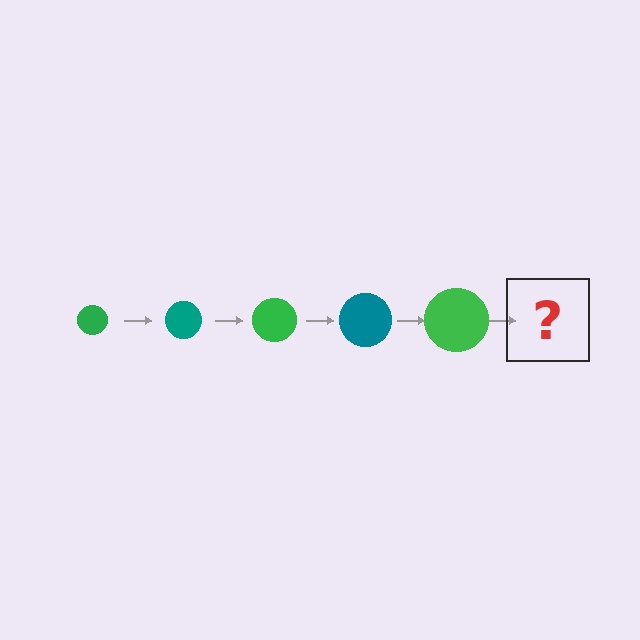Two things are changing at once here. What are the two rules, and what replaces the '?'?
The two rules are that the circle grows larger each step and the color cycles through green and teal. The '?' should be a teal circle, larger than the previous one.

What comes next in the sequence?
The next element should be a teal circle, larger than the previous one.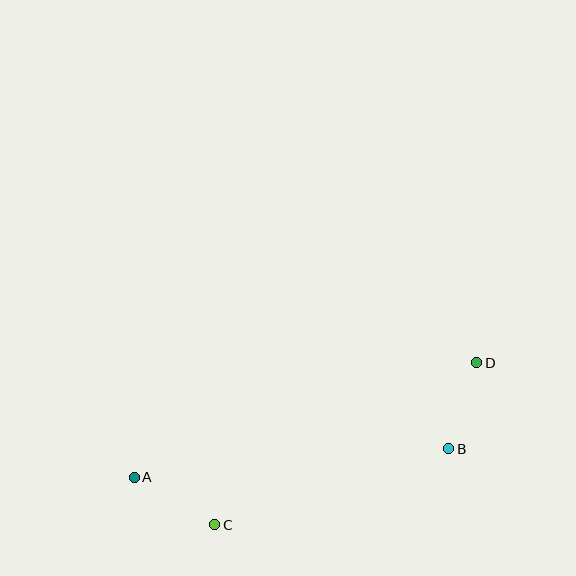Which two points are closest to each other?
Points B and D are closest to each other.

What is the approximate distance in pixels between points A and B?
The distance between A and B is approximately 316 pixels.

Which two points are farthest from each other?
Points A and D are farthest from each other.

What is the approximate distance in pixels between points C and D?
The distance between C and D is approximately 308 pixels.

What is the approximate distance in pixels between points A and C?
The distance between A and C is approximately 94 pixels.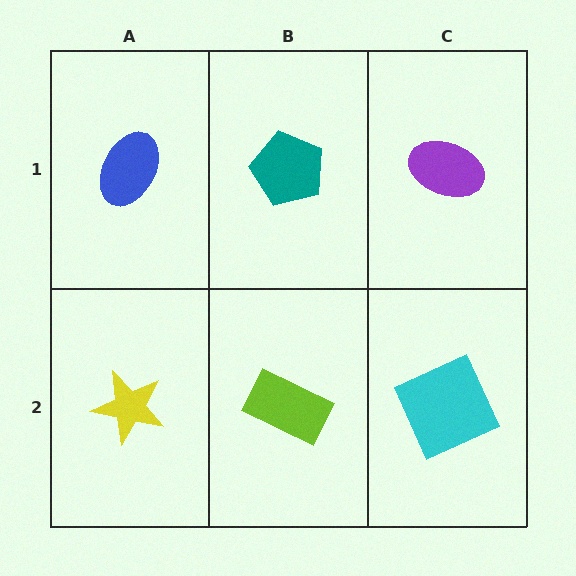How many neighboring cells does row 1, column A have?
2.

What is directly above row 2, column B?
A teal pentagon.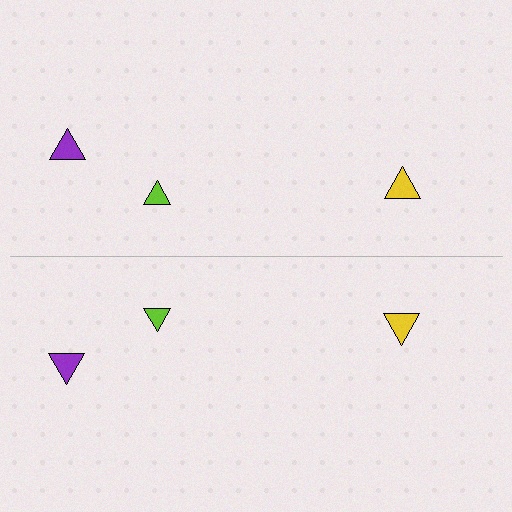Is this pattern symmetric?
Yes, this pattern has bilateral (reflection) symmetry.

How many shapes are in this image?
There are 6 shapes in this image.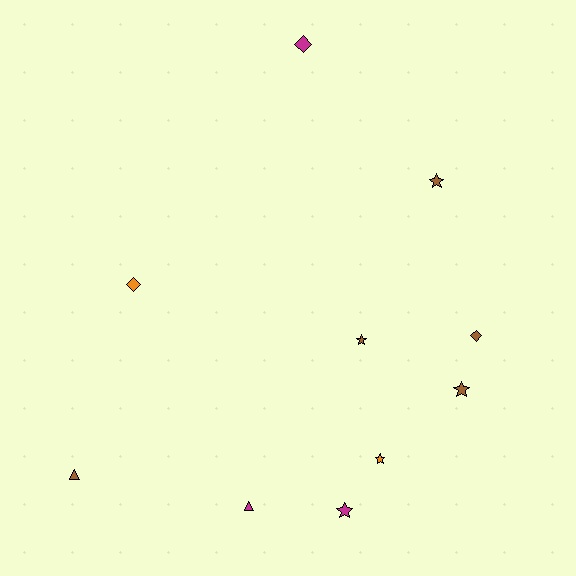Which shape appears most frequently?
Star, with 5 objects.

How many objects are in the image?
There are 10 objects.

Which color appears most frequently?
Brown, with 5 objects.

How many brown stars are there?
There are 3 brown stars.